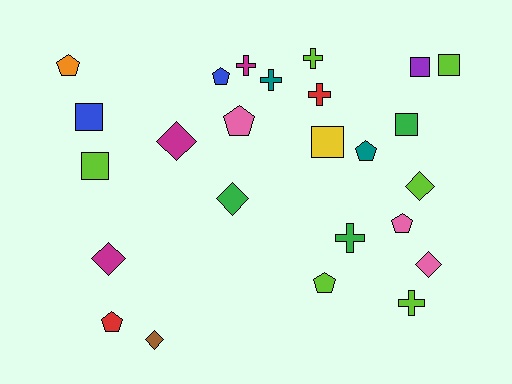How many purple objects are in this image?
There is 1 purple object.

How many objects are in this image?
There are 25 objects.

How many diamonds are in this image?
There are 6 diamonds.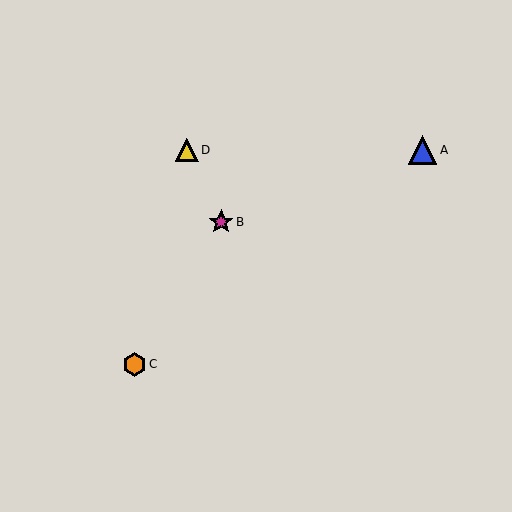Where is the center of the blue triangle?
The center of the blue triangle is at (423, 150).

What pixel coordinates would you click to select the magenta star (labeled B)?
Click at (221, 222) to select the magenta star B.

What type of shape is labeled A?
Shape A is a blue triangle.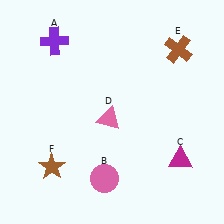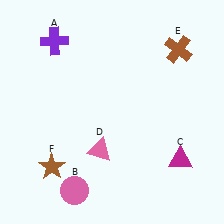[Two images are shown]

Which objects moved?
The objects that moved are: the pink circle (B), the pink triangle (D).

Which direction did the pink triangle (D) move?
The pink triangle (D) moved down.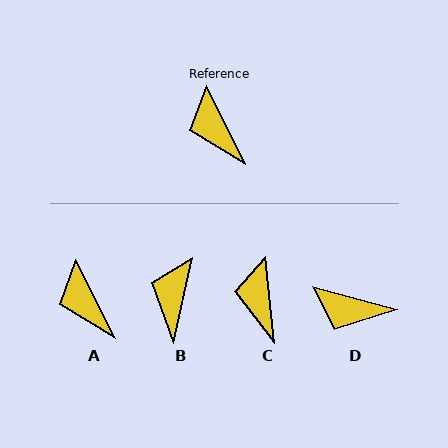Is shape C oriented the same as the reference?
No, it is off by about 21 degrees.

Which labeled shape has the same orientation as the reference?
A.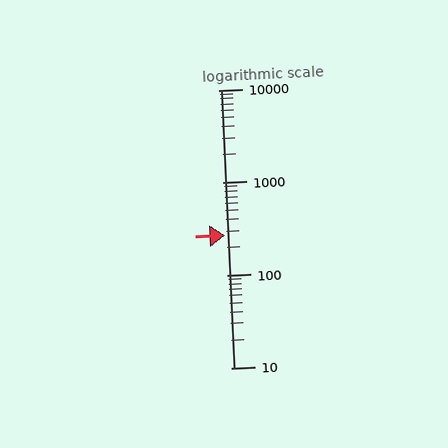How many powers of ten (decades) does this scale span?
The scale spans 3 decades, from 10 to 10000.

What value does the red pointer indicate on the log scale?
The pointer indicates approximately 270.